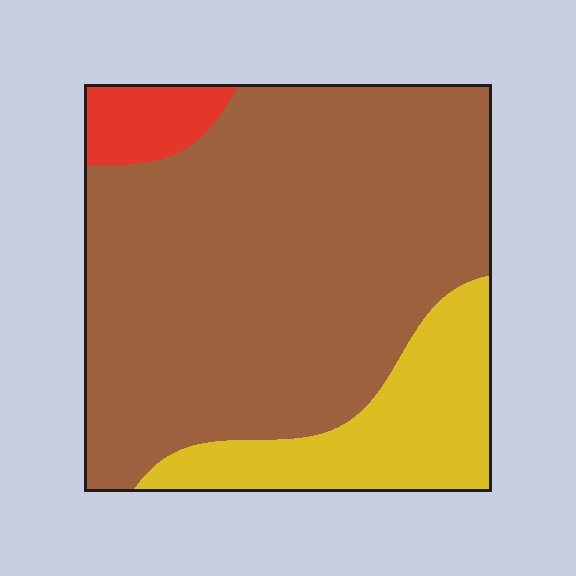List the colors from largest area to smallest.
From largest to smallest: brown, yellow, red.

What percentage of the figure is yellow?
Yellow takes up about one fifth (1/5) of the figure.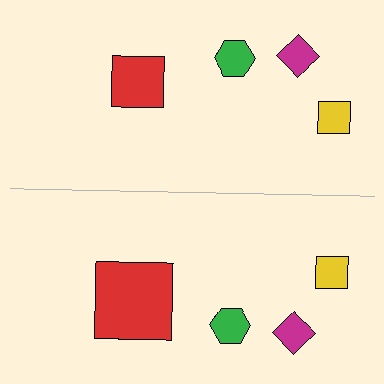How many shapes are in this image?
There are 8 shapes in this image.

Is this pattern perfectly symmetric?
No, the pattern is not perfectly symmetric. The red square on the bottom side has a different size than its mirror counterpart.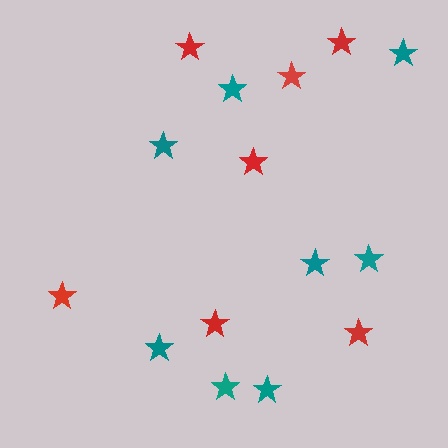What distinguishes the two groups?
There are 2 groups: one group of red stars (7) and one group of teal stars (8).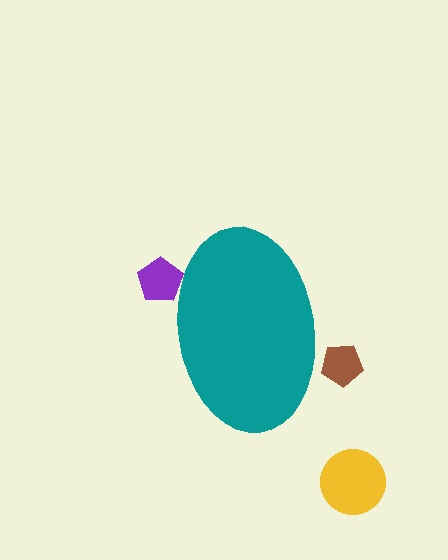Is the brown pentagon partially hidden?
Yes, the brown pentagon is partially hidden behind the teal ellipse.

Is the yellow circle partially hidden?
No, the yellow circle is fully visible.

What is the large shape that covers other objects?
A teal ellipse.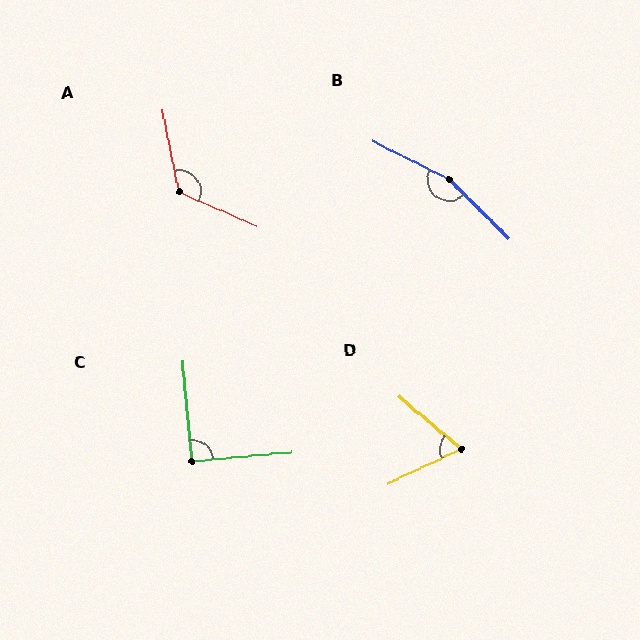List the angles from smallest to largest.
D (66°), C (90°), A (125°), B (162°).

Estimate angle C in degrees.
Approximately 90 degrees.